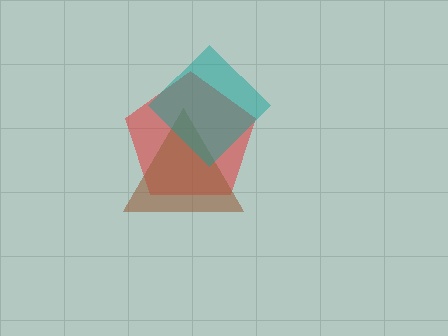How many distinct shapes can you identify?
There are 3 distinct shapes: a red pentagon, a brown triangle, a teal diamond.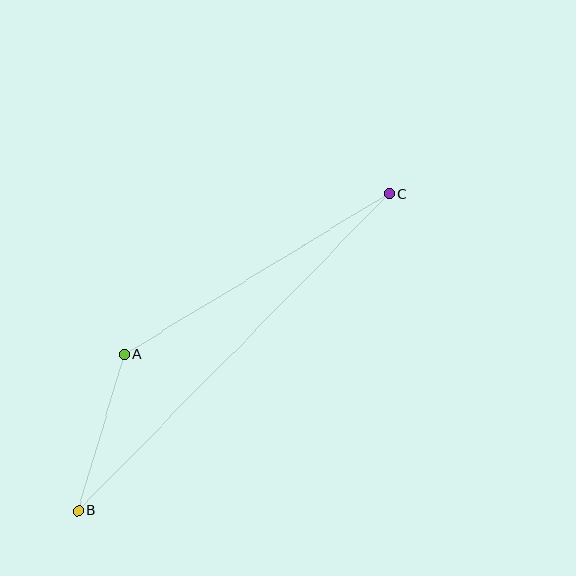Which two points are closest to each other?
Points A and B are closest to each other.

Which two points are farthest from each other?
Points B and C are farthest from each other.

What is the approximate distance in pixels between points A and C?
The distance between A and C is approximately 310 pixels.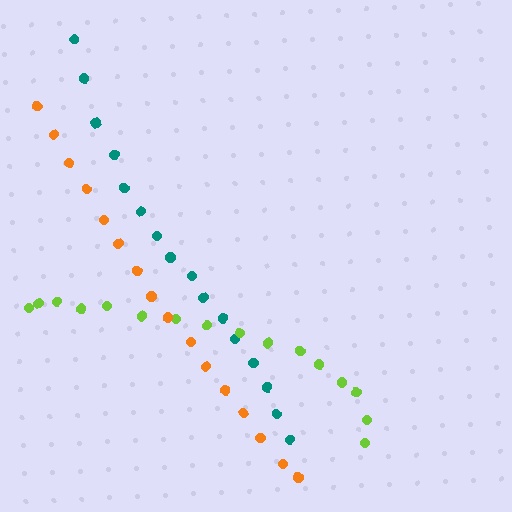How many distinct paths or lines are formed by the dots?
There are 3 distinct paths.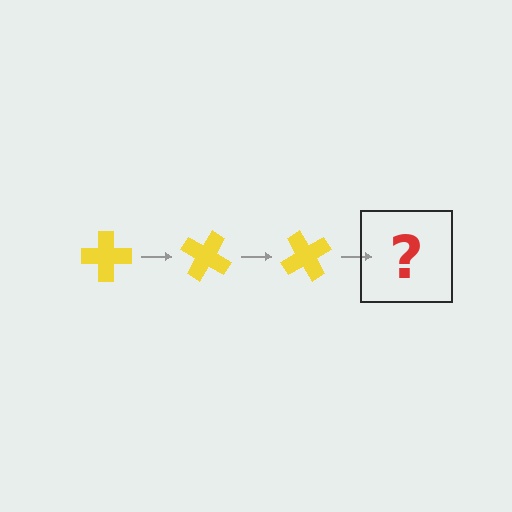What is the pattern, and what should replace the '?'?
The pattern is that the cross rotates 30 degrees each step. The '?' should be a yellow cross rotated 90 degrees.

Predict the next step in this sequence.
The next step is a yellow cross rotated 90 degrees.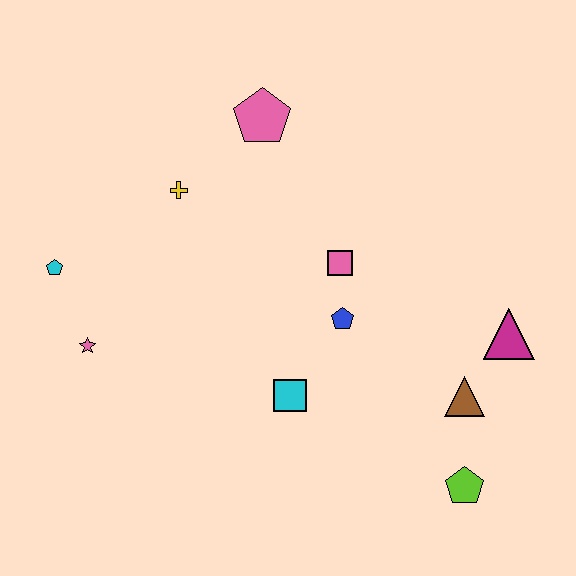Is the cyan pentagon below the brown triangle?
No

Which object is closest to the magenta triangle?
The brown triangle is closest to the magenta triangle.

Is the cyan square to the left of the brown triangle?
Yes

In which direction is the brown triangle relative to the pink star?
The brown triangle is to the right of the pink star.